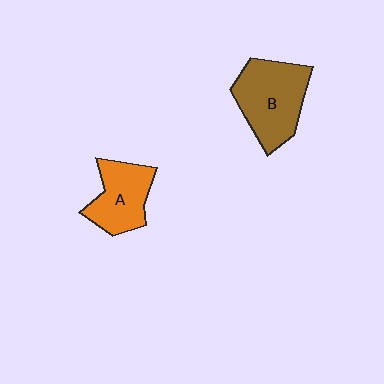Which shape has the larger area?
Shape B (brown).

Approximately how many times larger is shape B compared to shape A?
Approximately 1.4 times.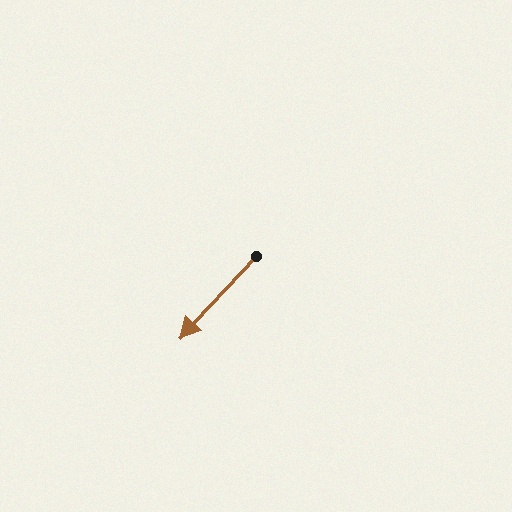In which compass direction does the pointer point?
Southwest.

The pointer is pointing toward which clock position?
Roughly 7 o'clock.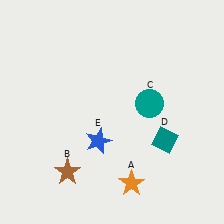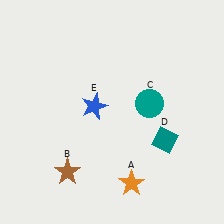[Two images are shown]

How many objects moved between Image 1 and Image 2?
1 object moved between the two images.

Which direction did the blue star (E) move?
The blue star (E) moved up.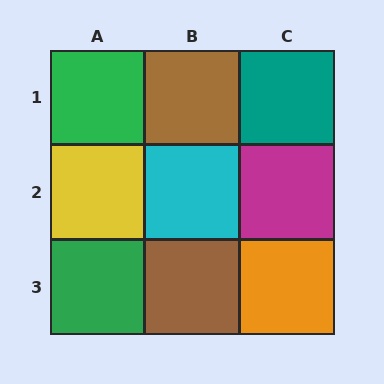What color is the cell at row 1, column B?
Brown.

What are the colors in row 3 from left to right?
Green, brown, orange.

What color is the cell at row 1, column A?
Green.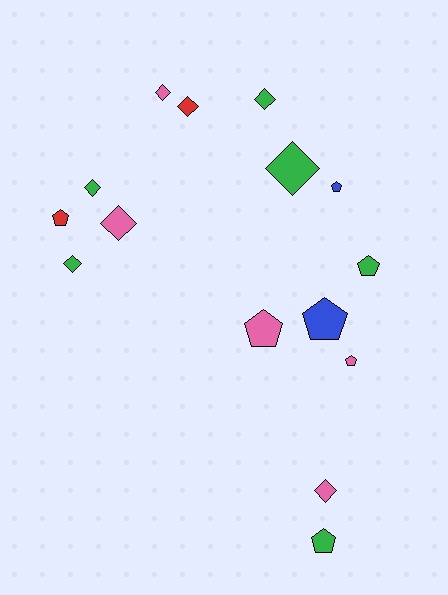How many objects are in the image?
There are 15 objects.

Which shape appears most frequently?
Diamond, with 8 objects.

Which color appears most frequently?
Green, with 6 objects.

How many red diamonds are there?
There is 1 red diamond.